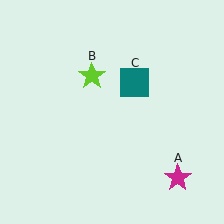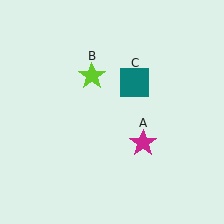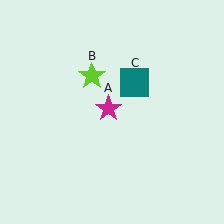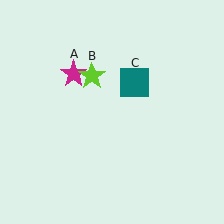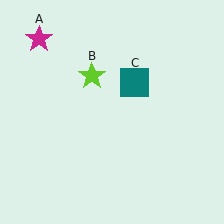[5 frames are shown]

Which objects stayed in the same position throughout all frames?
Lime star (object B) and teal square (object C) remained stationary.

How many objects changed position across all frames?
1 object changed position: magenta star (object A).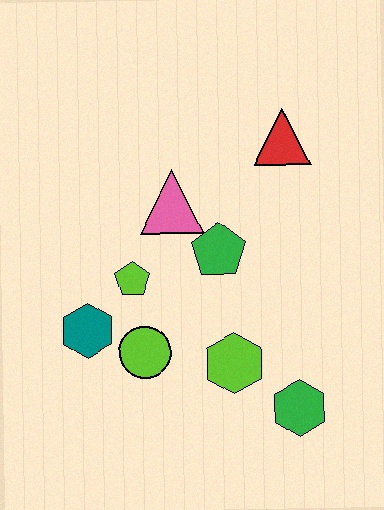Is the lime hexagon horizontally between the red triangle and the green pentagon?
Yes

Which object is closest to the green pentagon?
The pink triangle is closest to the green pentagon.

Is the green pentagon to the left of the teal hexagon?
No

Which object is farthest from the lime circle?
The red triangle is farthest from the lime circle.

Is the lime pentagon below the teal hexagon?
No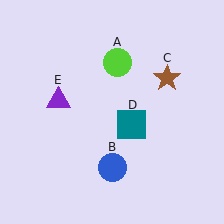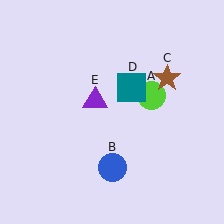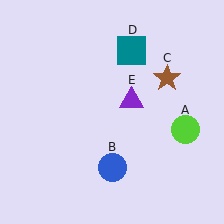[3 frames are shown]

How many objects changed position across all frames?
3 objects changed position: lime circle (object A), teal square (object D), purple triangle (object E).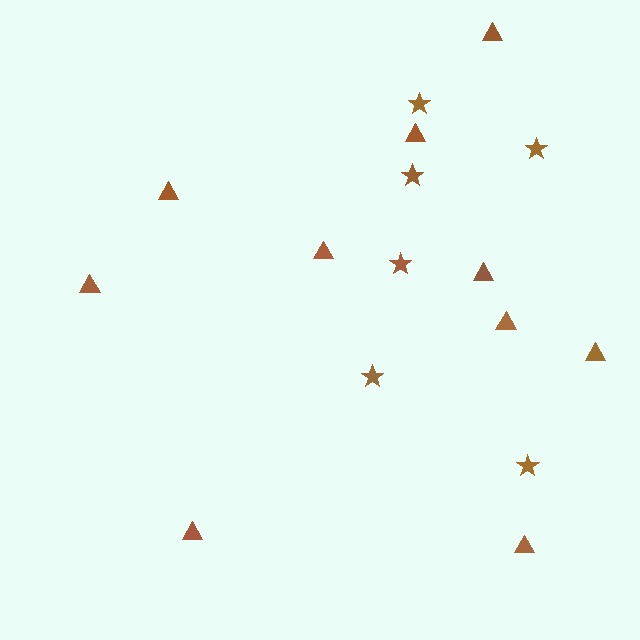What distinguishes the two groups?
There are 2 groups: one group of triangles (10) and one group of stars (6).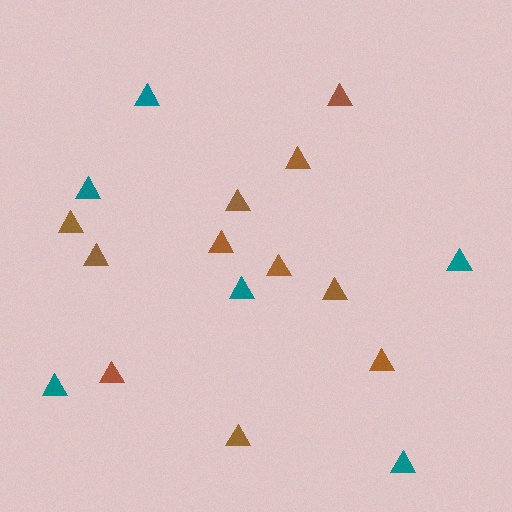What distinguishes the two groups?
There are 2 groups: one group of teal triangles (6) and one group of brown triangles (11).